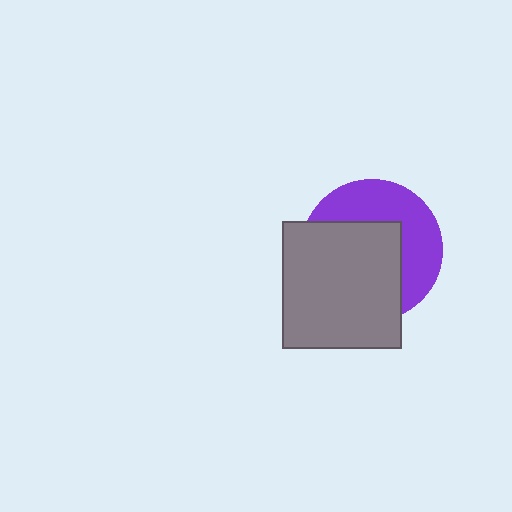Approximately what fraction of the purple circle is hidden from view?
Roughly 56% of the purple circle is hidden behind the gray rectangle.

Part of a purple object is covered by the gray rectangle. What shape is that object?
It is a circle.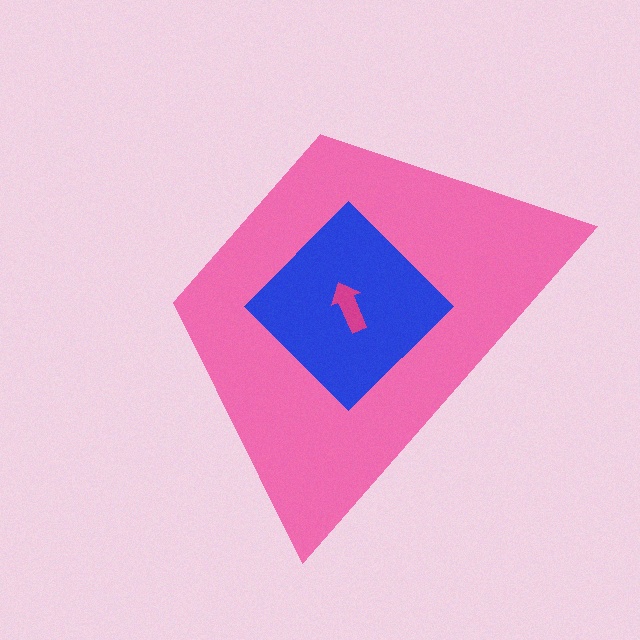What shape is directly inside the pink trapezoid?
The blue diamond.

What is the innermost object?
The magenta arrow.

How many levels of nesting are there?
3.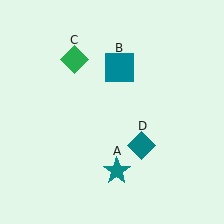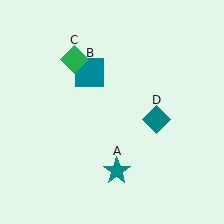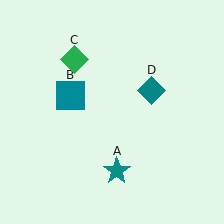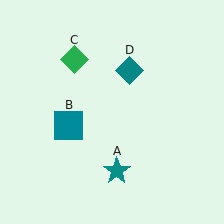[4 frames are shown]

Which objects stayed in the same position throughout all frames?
Teal star (object A) and green diamond (object C) remained stationary.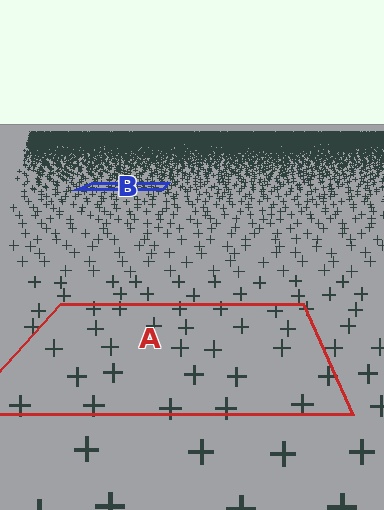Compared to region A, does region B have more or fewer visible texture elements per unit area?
Region B has more texture elements per unit area — they are packed more densely because it is farther away.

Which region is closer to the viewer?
Region A is closer. The texture elements there are larger and more spread out.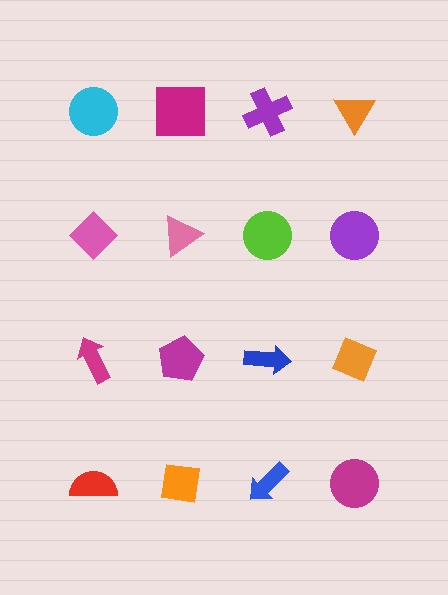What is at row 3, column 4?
An orange diamond.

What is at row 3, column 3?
A blue arrow.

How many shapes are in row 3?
4 shapes.